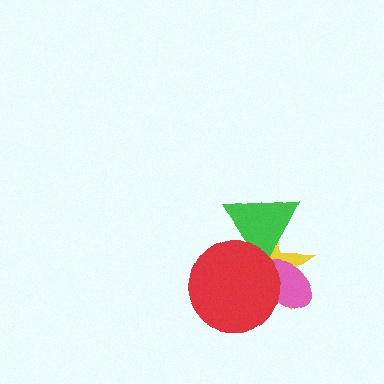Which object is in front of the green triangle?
The red circle is in front of the green triangle.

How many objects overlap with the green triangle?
3 objects overlap with the green triangle.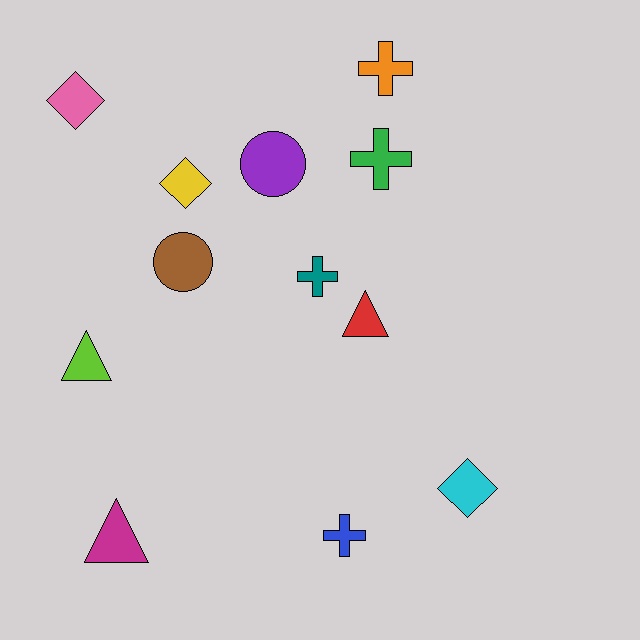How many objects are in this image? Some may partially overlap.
There are 12 objects.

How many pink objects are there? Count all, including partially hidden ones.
There is 1 pink object.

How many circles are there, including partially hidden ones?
There are 2 circles.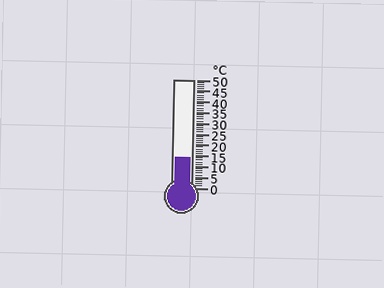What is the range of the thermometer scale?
The thermometer scale ranges from 0°C to 50°C.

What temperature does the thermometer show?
The thermometer shows approximately 14°C.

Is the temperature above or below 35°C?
The temperature is below 35°C.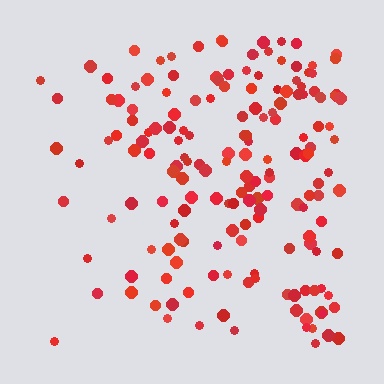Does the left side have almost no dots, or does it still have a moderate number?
Still a moderate number, just noticeably fewer than the right.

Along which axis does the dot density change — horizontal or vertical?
Horizontal.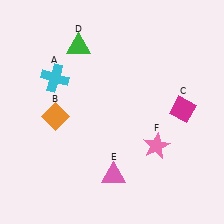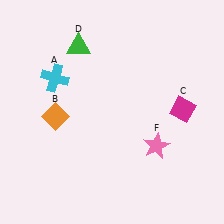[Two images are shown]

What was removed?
The pink triangle (E) was removed in Image 2.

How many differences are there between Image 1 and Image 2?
There is 1 difference between the two images.